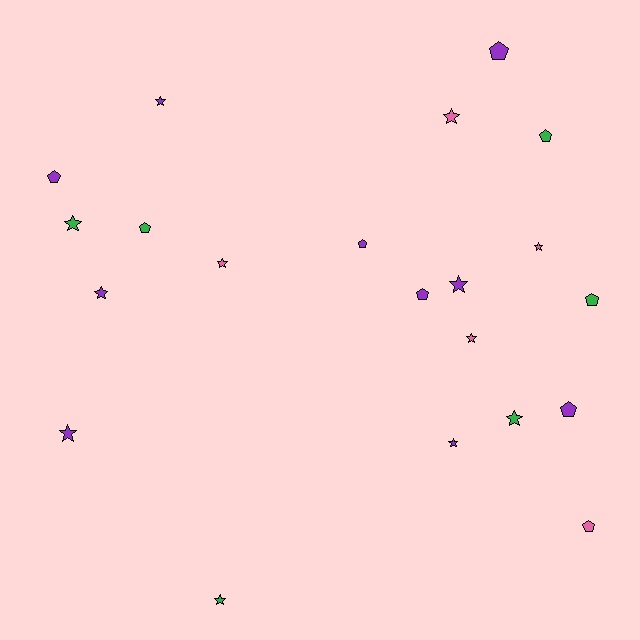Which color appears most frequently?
Purple, with 10 objects.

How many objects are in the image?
There are 21 objects.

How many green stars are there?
There are 3 green stars.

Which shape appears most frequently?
Star, with 12 objects.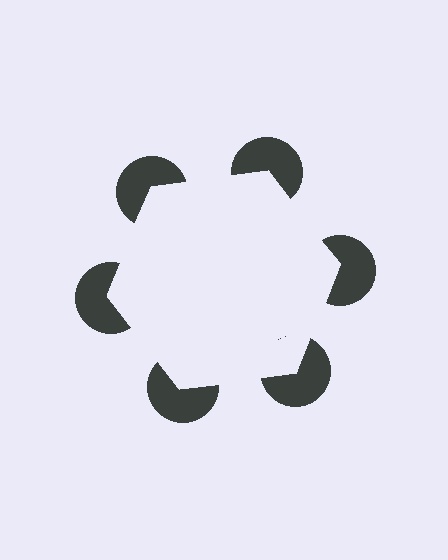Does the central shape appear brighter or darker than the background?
It typically appears slightly brighter than the background, even though no actual brightness change is drawn.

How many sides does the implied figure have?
6 sides.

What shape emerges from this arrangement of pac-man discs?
An illusory hexagon — its edges are inferred from the aligned wedge cuts in the pac-man discs, not physically drawn.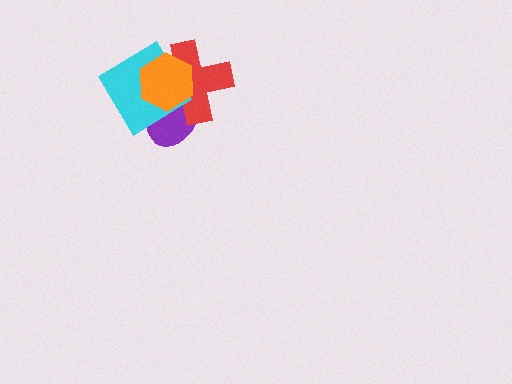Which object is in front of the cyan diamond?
The orange hexagon is in front of the cyan diamond.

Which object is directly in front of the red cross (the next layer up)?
The cyan diamond is directly in front of the red cross.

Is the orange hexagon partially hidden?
No, no other shape covers it.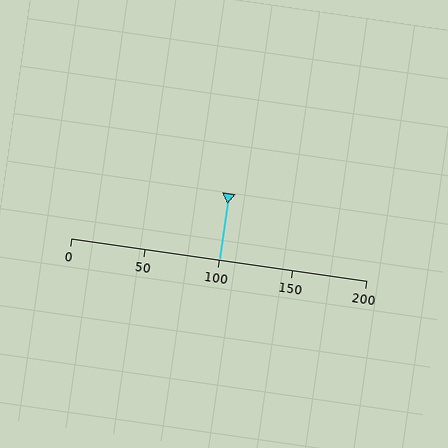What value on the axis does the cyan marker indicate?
The marker indicates approximately 100.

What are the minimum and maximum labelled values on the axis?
The axis runs from 0 to 200.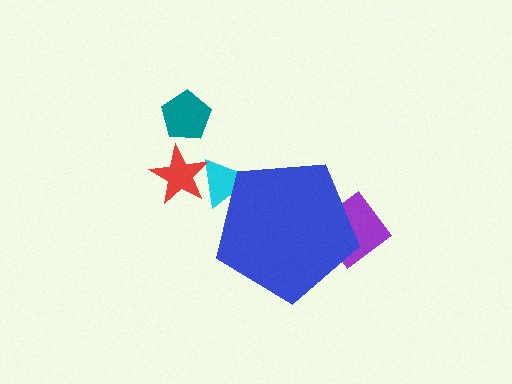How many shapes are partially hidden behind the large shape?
2 shapes are partially hidden.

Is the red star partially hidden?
No, the red star is fully visible.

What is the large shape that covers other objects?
A blue pentagon.